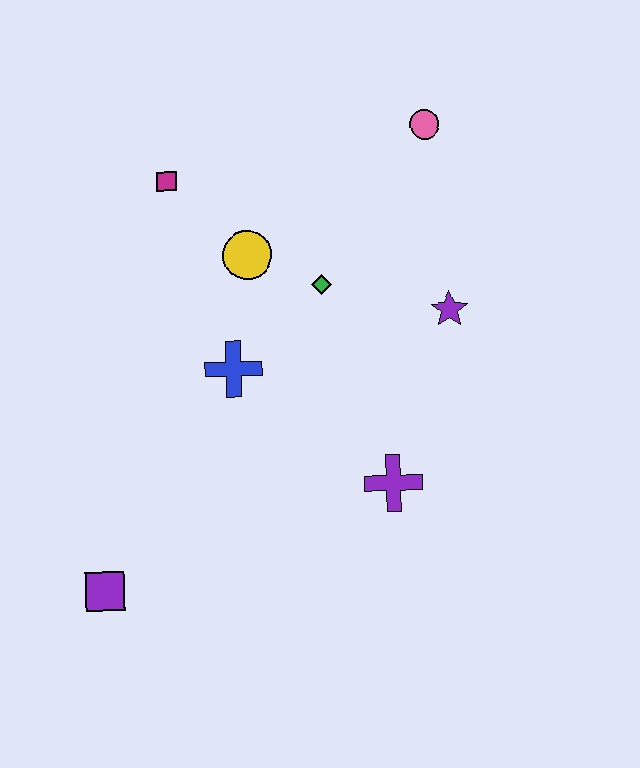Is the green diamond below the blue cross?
No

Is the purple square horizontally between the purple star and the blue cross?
No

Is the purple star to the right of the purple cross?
Yes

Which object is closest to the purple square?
The blue cross is closest to the purple square.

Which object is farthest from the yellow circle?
The purple square is farthest from the yellow circle.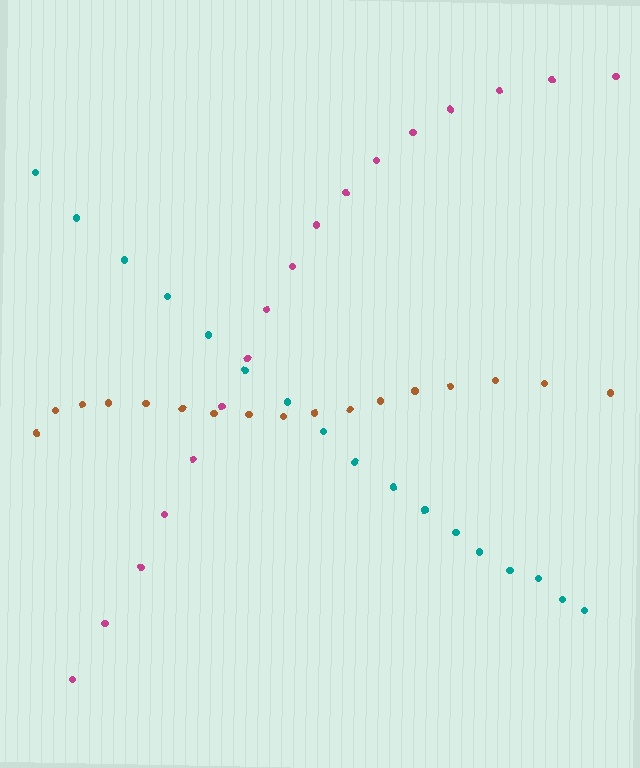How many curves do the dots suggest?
There are 3 distinct paths.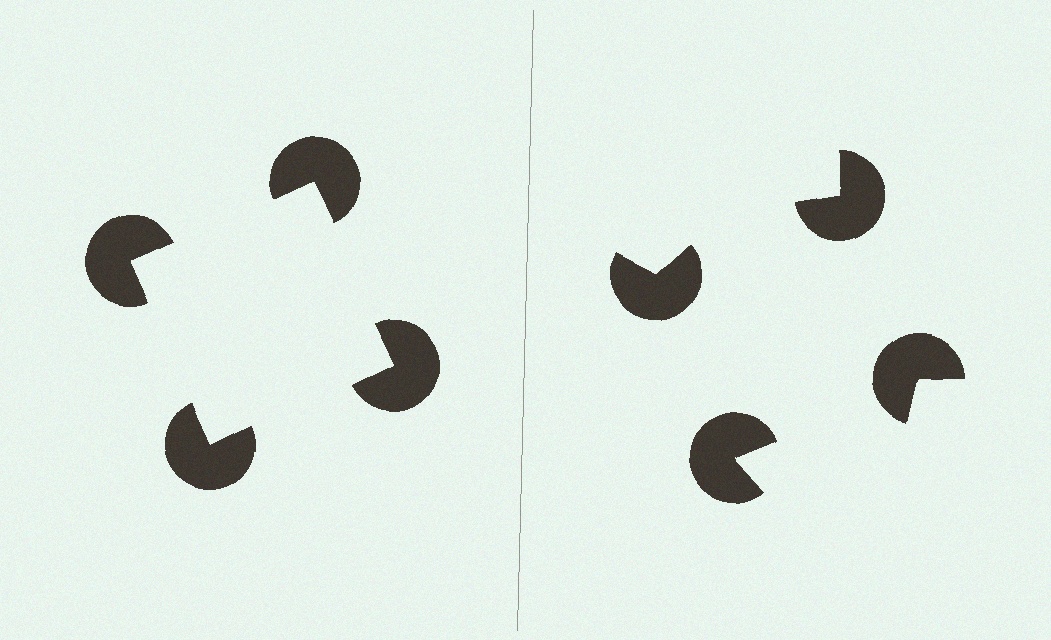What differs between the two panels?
The pac-man discs are positioned identically on both sides; only the wedge orientations differ. On the left they align to a square; on the right they are misaligned.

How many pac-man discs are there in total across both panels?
8 — 4 on each side.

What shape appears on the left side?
An illusory square.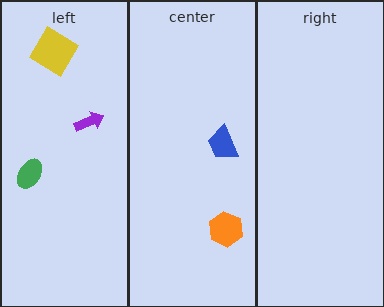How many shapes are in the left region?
3.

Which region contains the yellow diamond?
The left region.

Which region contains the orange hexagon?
The center region.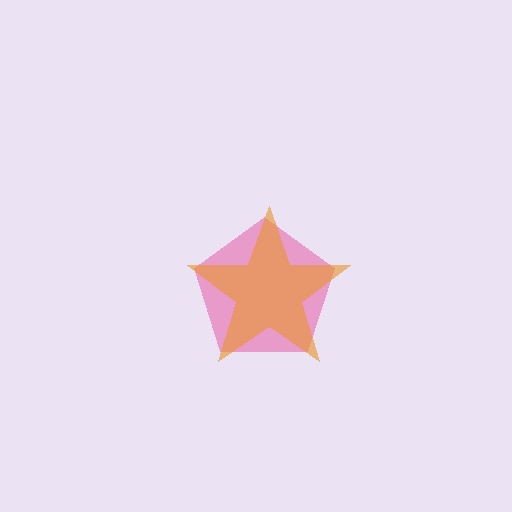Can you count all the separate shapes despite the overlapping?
Yes, there are 2 separate shapes.